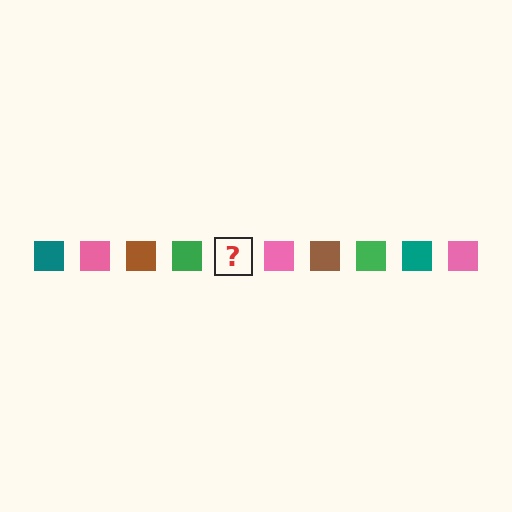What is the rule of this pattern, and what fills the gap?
The rule is that the pattern cycles through teal, pink, brown, green squares. The gap should be filled with a teal square.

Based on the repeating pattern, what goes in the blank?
The blank should be a teal square.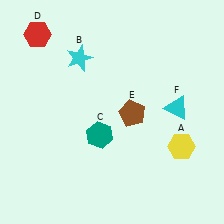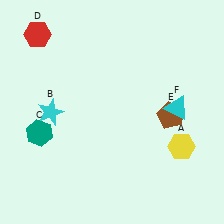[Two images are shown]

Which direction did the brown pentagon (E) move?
The brown pentagon (E) moved right.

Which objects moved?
The objects that moved are: the cyan star (B), the teal hexagon (C), the brown pentagon (E).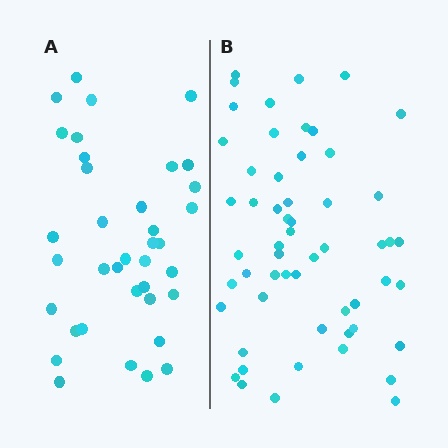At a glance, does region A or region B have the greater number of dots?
Region B (the right region) has more dots.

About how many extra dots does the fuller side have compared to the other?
Region B has approximately 20 more dots than region A.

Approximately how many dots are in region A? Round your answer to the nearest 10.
About 40 dots. (The exact count is 37, which rounds to 40.)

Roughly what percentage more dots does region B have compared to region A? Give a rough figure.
About 50% more.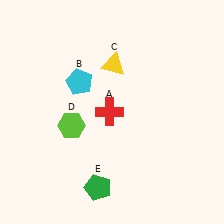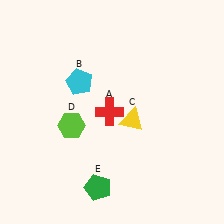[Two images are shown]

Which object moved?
The yellow triangle (C) moved down.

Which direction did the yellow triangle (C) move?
The yellow triangle (C) moved down.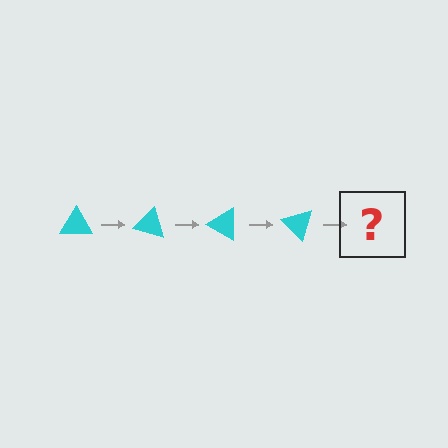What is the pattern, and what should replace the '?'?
The pattern is that the triangle rotates 15 degrees each step. The '?' should be a cyan triangle rotated 60 degrees.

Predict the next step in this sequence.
The next step is a cyan triangle rotated 60 degrees.